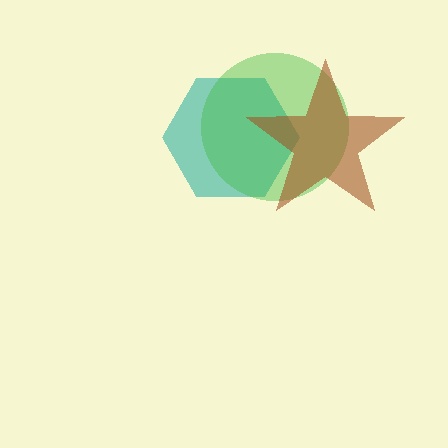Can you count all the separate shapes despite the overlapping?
Yes, there are 3 separate shapes.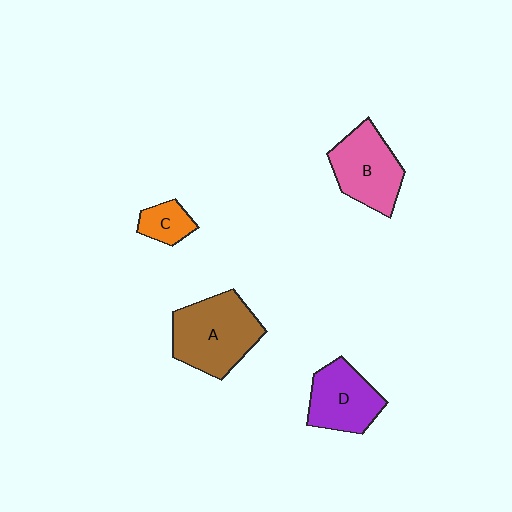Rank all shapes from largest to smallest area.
From largest to smallest: A (brown), B (pink), D (purple), C (orange).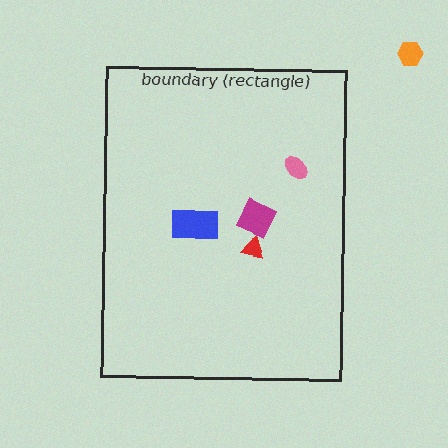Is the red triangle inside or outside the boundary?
Inside.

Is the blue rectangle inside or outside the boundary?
Inside.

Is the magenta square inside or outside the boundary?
Inside.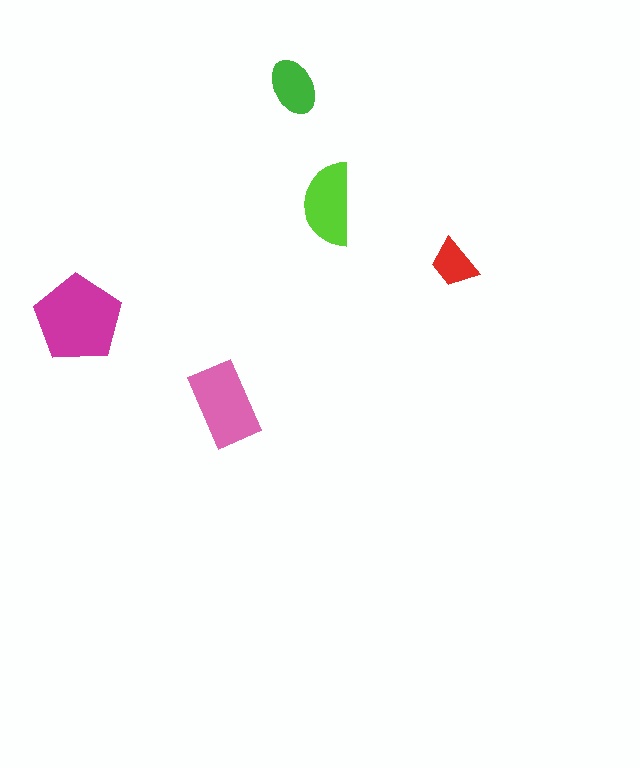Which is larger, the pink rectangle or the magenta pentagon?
The magenta pentagon.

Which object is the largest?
The magenta pentagon.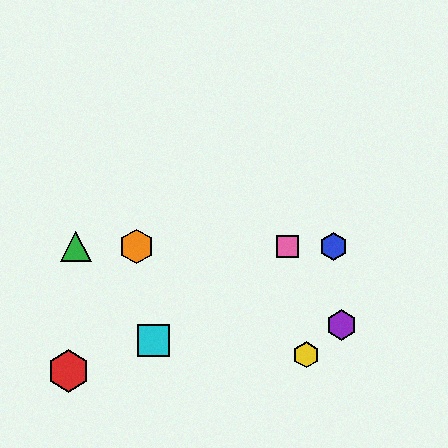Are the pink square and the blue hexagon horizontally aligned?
Yes, both are at y≈246.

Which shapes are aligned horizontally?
The blue hexagon, the green triangle, the orange hexagon, the pink square are aligned horizontally.